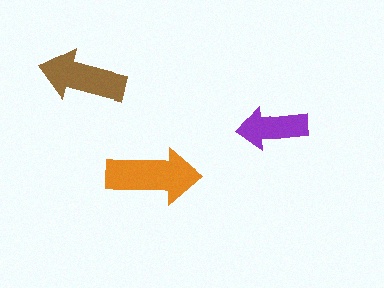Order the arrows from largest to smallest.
the orange one, the brown one, the purple one.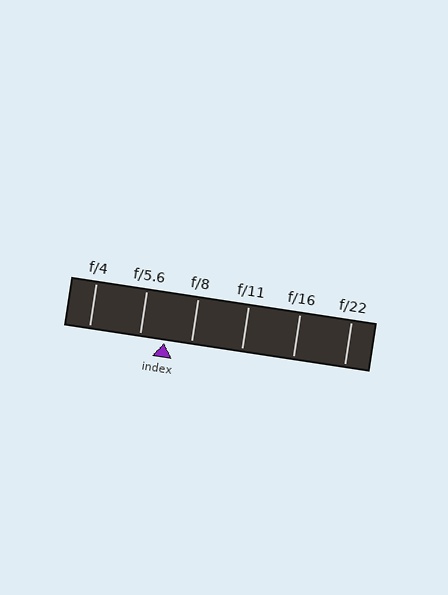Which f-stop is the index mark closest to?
The index mark is closest to f/5.6.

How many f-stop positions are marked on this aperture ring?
There are 6 f-stop positions marked.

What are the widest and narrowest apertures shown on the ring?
The widest aperture shown is f/4 and the narrowest is f/22.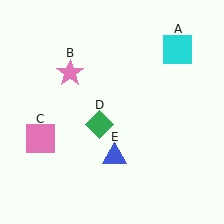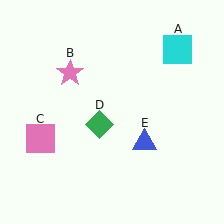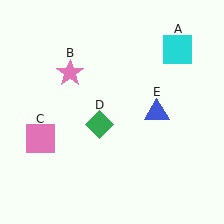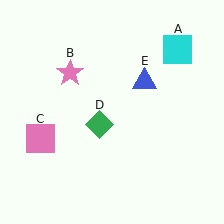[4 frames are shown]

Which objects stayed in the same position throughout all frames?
Cyan square (object A) and pink star (object B) and pink square (object C) and green diamond (object D) remained stationary.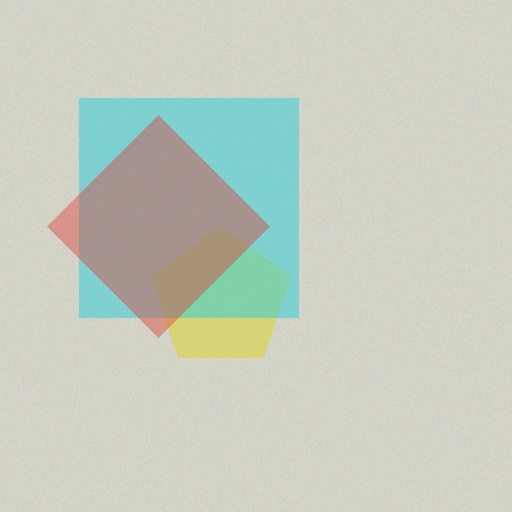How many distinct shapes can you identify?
There are 3 distinct shapes: a yellow pentagon, a cyan square, a red diamond.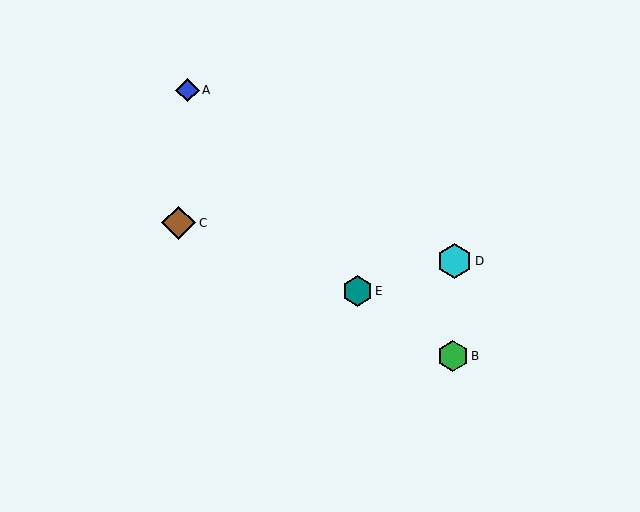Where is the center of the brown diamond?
The center of the brown diamond is at (179, 223).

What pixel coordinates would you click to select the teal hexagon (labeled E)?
Click at (357, 291) to select the teal hexagon E.